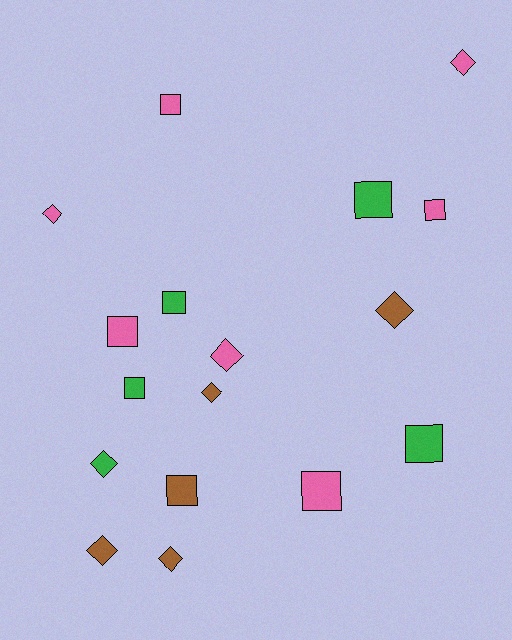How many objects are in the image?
There are 17 objects.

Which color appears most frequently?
Pink, with 7 objects.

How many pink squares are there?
There are 4 pink squares.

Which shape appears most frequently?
Square, with 9 objects.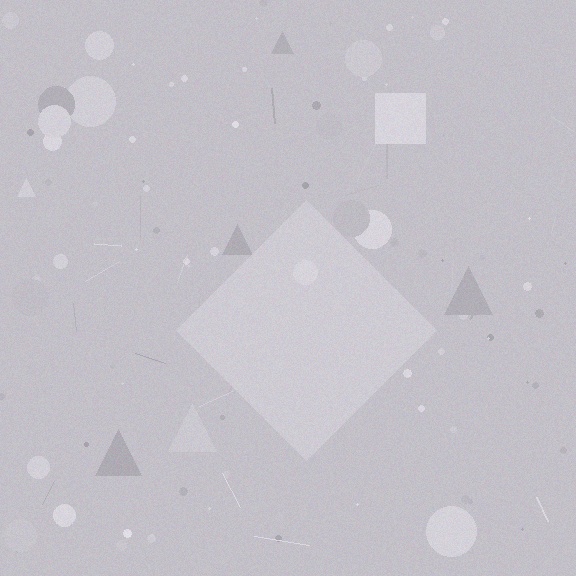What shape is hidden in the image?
A diamond is hidden in the image.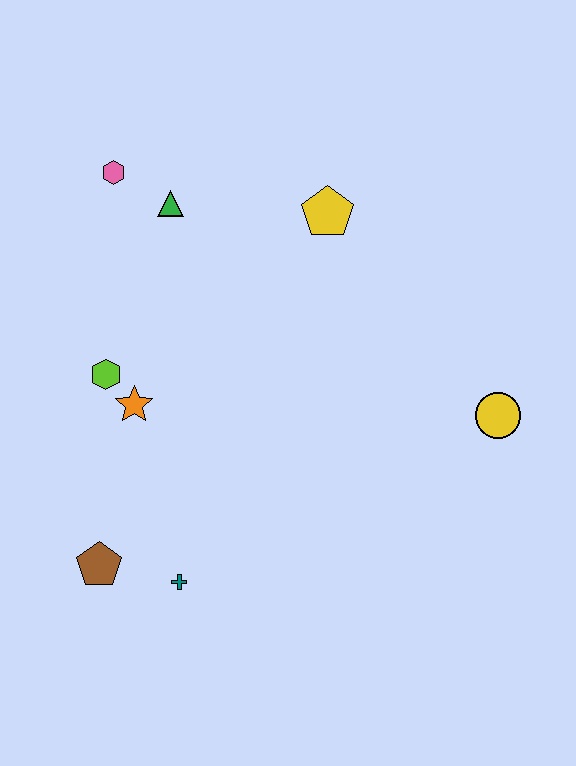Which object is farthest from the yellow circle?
The pink hexagon is farthest from the yellow circle.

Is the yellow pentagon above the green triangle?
No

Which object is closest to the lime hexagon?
The orange star is closest to the lime hexagon.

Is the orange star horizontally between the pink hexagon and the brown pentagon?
No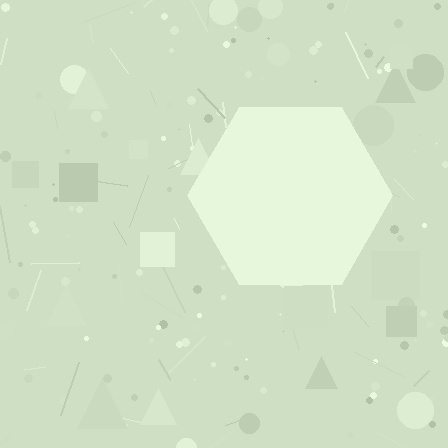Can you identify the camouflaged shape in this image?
The camouflaged shape is a hexagon.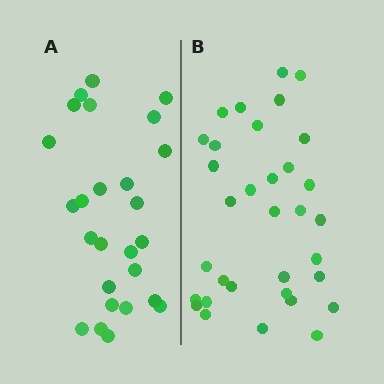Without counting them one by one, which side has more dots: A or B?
Region B (the right region) has more dots.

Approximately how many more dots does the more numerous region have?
Region B has roughly 8 or so more dots than region A.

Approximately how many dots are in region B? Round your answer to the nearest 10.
About 30 dots. (The exact count is 33, which rounds to 30.)